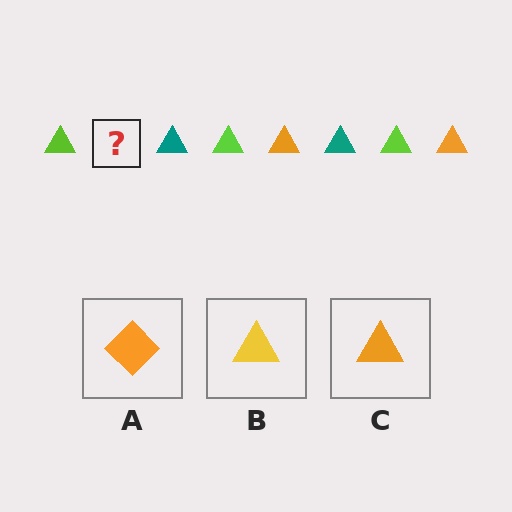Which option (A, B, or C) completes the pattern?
C.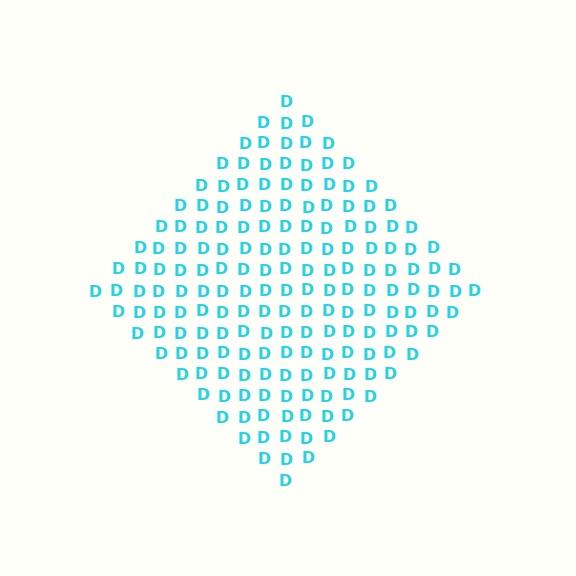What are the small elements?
The small elements are letter D's.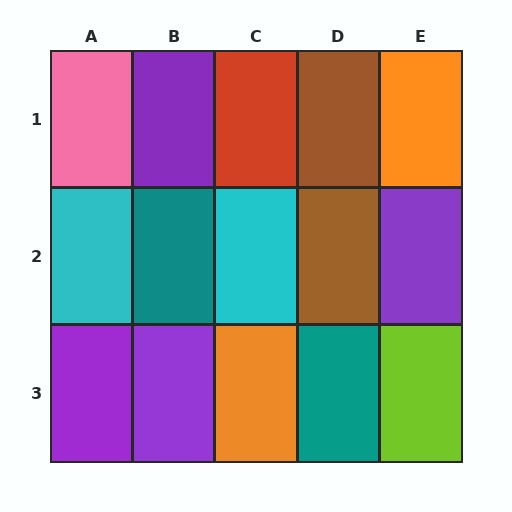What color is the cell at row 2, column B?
Teal.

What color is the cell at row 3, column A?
Purple.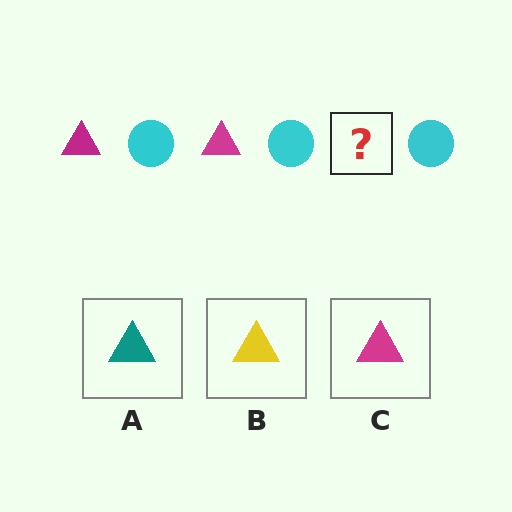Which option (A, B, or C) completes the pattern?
C.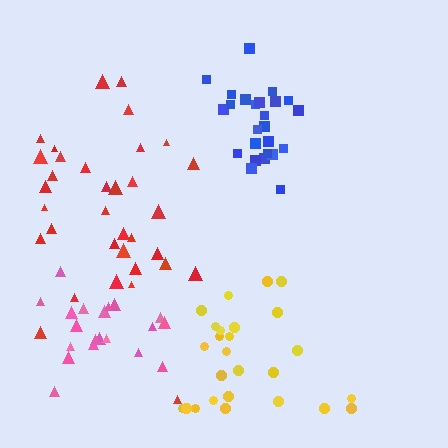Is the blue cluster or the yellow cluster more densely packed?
Blue.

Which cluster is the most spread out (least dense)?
Yellow.